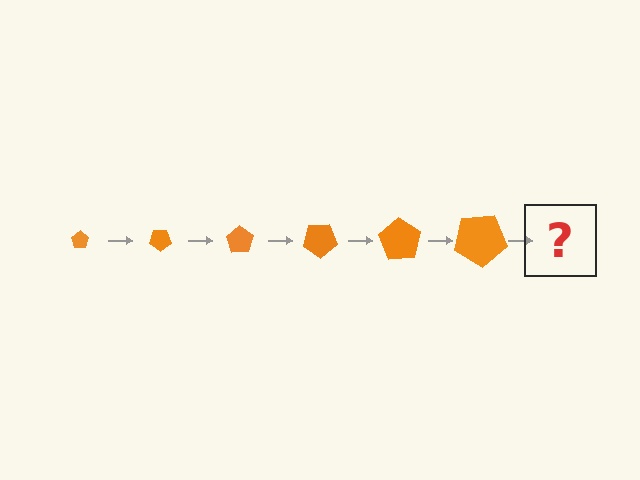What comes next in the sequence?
The next element should be a pentagon, larger than the previous one and rotated 210 degrees from the start.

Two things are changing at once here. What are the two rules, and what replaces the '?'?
The two rules are that the pentagon grows larger each step and it rotates 35 degrees each step. The '?' should be a pentagon, larger than the previous one and rotated 210 degrees from the start.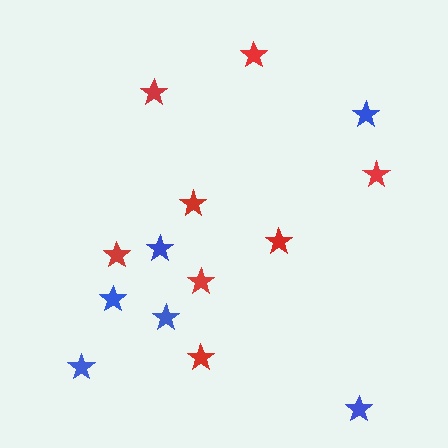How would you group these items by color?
There are 2 groups: one group of blue stars (6) and one group of red stars (8).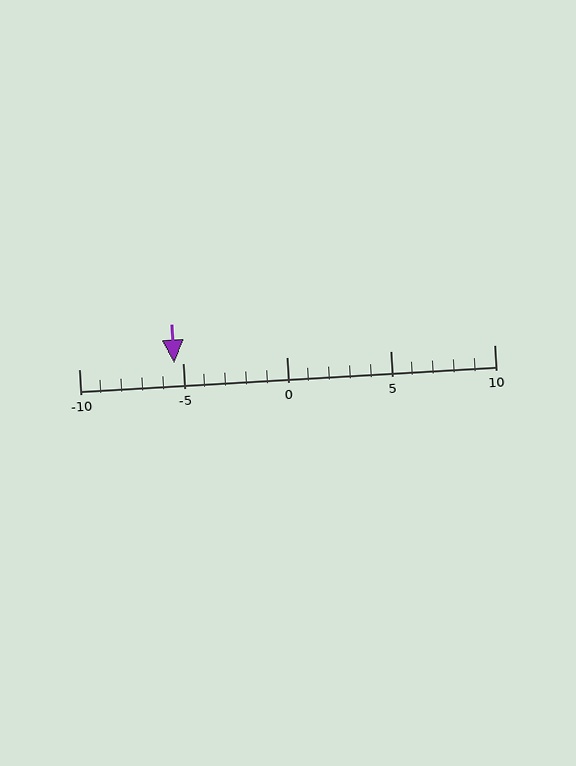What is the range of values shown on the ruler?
The ruler shows values from -10 to 10.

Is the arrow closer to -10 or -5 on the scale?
The arrow is closer to -5.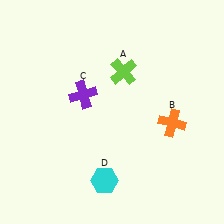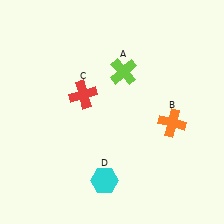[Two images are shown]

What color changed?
The cross (C) changed from purple in Image 1 to red in Image 2.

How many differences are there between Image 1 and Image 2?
There is 1 difference between the two images.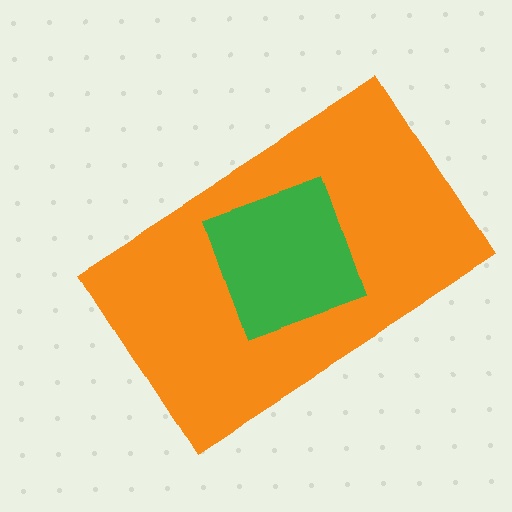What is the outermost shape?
The orange rectangle.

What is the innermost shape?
The green diamond.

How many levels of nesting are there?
2.